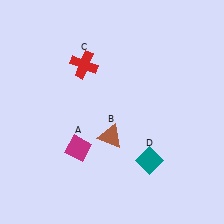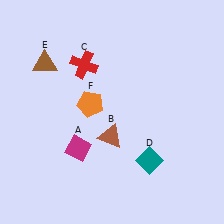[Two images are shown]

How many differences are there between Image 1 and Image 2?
There are 2 differences between the two images.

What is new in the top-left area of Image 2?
A brown triangle (E) was added in the top-left area of Image 2.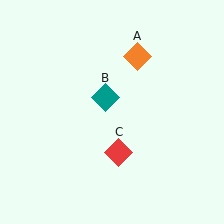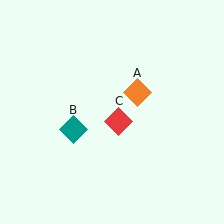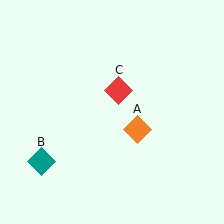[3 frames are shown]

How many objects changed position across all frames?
3 objects changed position: orange diamond (object A), teal diamond (object B), red diamond (object C).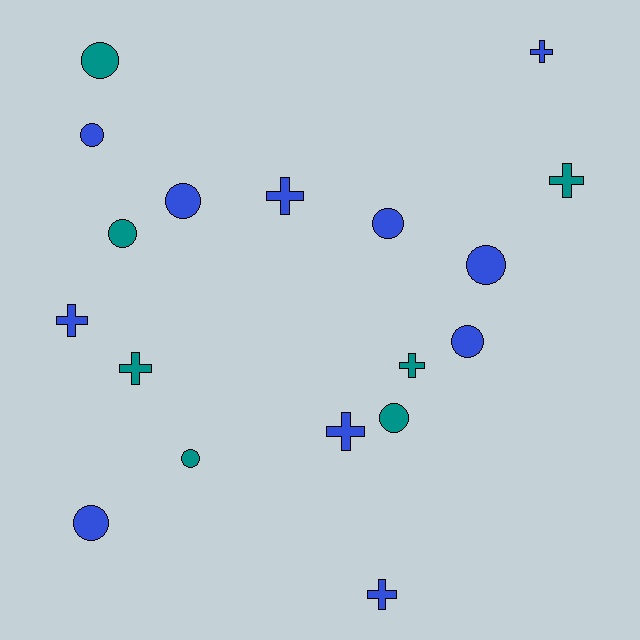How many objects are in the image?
There are 18 objects.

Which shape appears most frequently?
Circle, with 10 objects.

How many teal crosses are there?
There are 3 teal crosses.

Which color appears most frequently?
Blue, with 11 objects.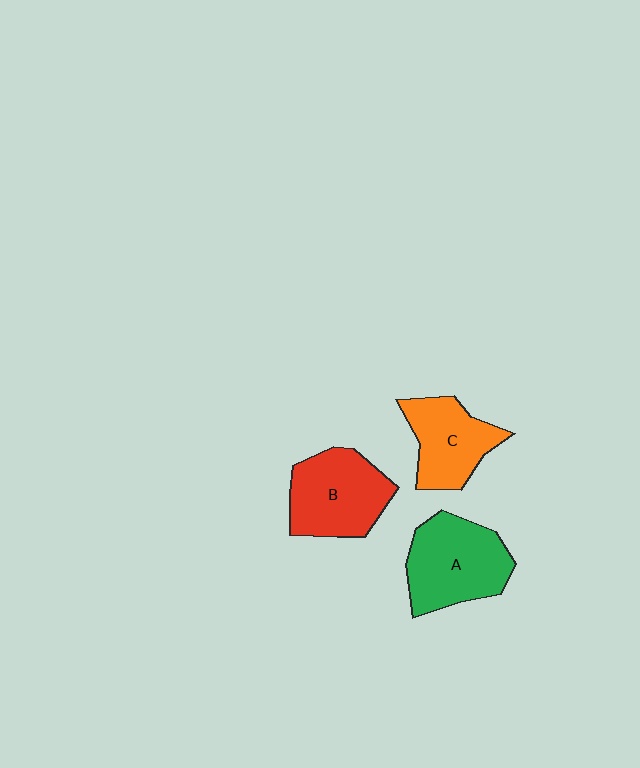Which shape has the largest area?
Shape A (green).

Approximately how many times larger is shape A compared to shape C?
Approximately 1.3 times.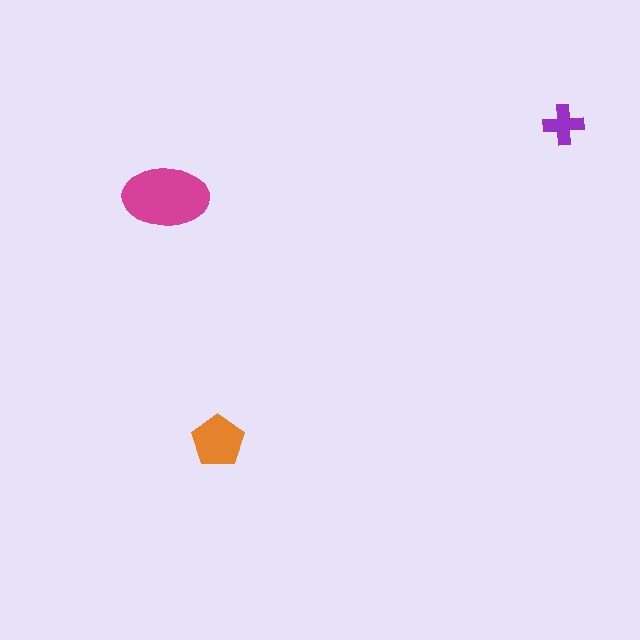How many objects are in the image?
There are 3 objects in the image.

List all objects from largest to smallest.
The magenta ellipse, the orange pentagon, the purple cross.